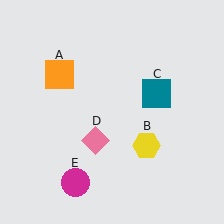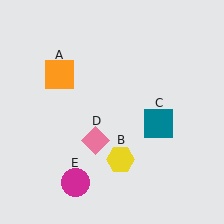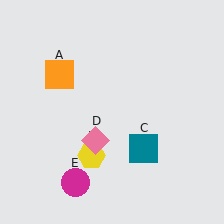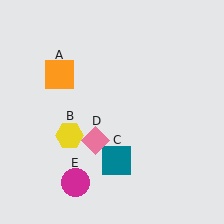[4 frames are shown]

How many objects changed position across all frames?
2 objects changed position: yellow hexagon (object B), teal square (object C).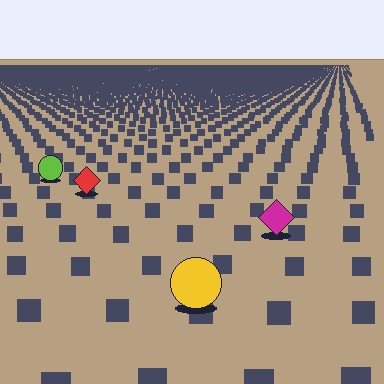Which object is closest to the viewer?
The yellow circle is closest. The texture marks near it are larger and more spread out.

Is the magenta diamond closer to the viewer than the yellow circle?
No. The yellow circle is closer — you can tell from the texture gradient: the ground texture is coarser near it.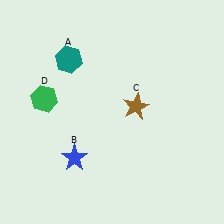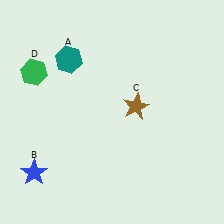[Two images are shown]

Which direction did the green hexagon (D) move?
The green hexagon (D) moved up.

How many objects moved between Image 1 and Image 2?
2 objects moved between the two images.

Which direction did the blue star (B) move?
The blue star (B) moved left.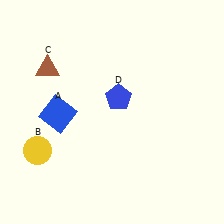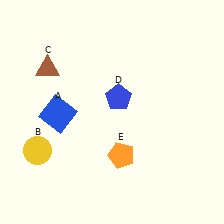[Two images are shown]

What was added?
An orange pentagon (E) was added in Image 2.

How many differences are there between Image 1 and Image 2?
There is 1 difference between the two images.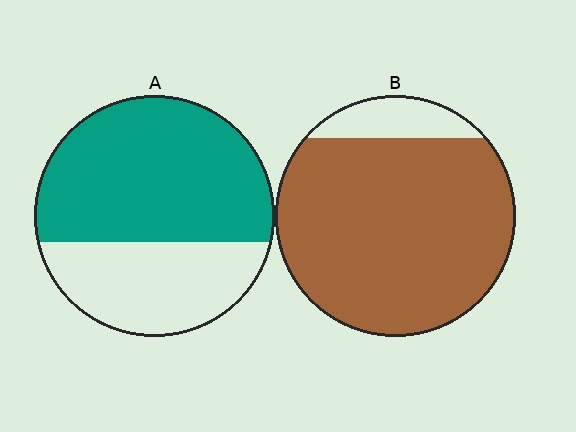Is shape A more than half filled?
Yes.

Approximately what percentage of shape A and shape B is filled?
A is approximately 65% and B is approximately 90%.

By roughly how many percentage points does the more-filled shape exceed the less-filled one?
By roughly 25 percentage points (B over A).